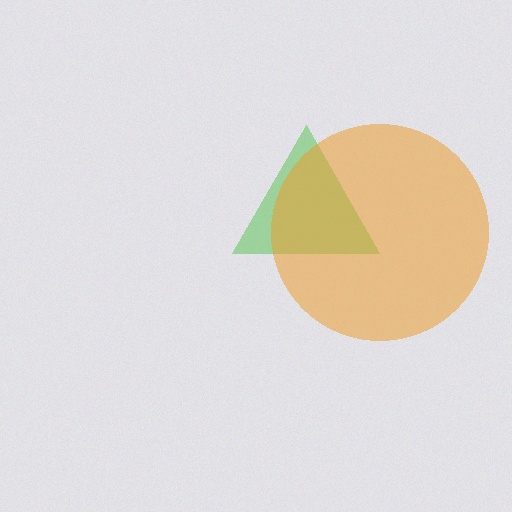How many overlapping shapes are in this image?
There are 2 overlapping shapes in the image.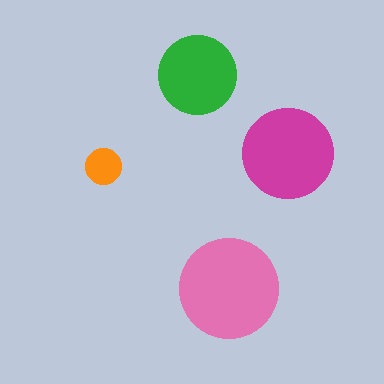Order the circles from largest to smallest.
the pink one, the magenta one, the green one, the orange one.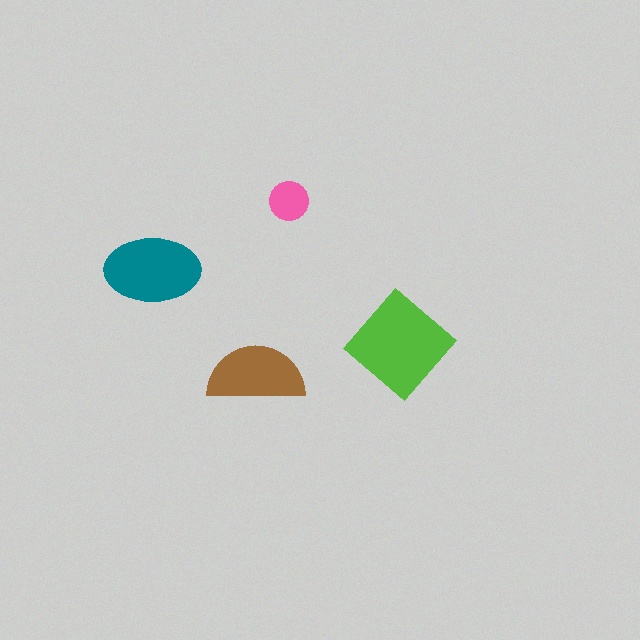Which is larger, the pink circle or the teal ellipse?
The teal ellipse.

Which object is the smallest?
The pink circle.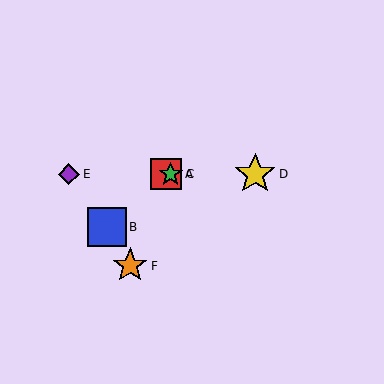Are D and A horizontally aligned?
Yes, both are at y≈174.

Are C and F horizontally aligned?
No, C is at y≈174 and F is at y≈266.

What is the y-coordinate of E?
Object E is at y≈174.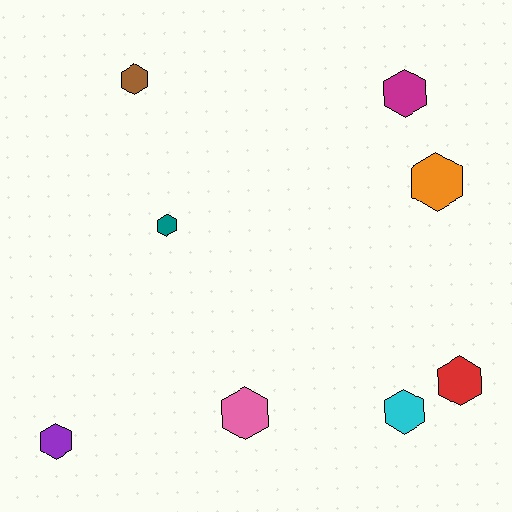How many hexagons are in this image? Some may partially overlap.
There are 8 hexagons.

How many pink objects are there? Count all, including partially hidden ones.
There is 1 pink object.